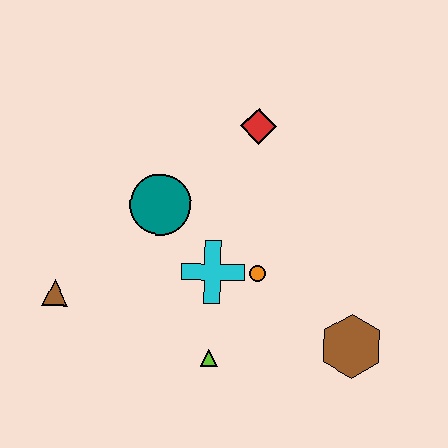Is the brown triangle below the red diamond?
Yes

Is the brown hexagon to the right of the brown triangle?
Yes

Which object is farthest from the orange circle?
The brown triangle is farthest from the orange circle.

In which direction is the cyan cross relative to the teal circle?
The cyan cross is below the teal circle.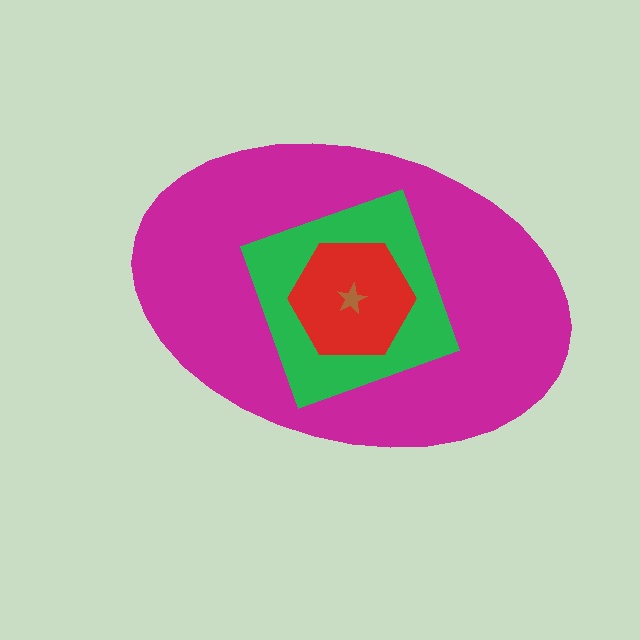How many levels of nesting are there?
4.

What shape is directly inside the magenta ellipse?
The green diamond.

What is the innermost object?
The brown star.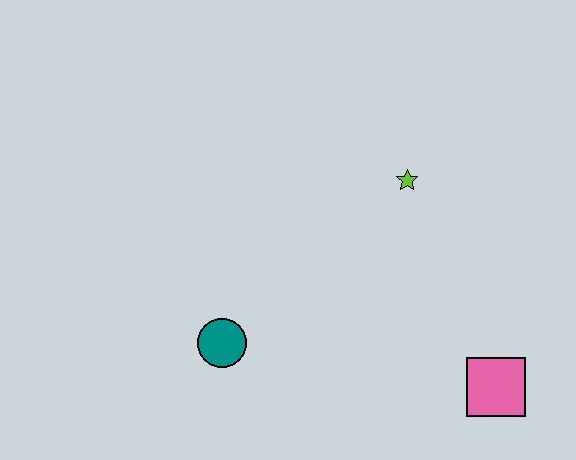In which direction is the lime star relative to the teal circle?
The lime star is to the right of the teal circle.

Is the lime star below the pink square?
No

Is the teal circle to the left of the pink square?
Yes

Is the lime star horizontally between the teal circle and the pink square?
Yes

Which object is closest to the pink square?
The lime star is closest to the pink square.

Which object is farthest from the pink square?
The teal circle is farthest from the pink square.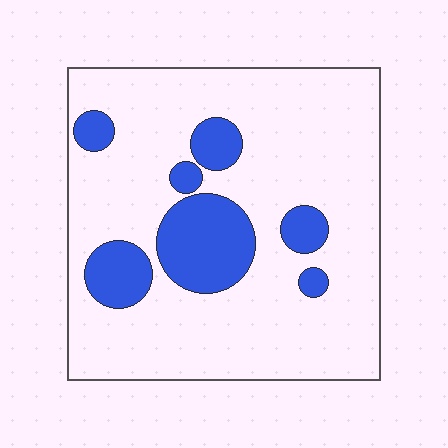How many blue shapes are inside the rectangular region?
7.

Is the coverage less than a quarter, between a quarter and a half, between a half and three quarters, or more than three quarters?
Less than a quarter.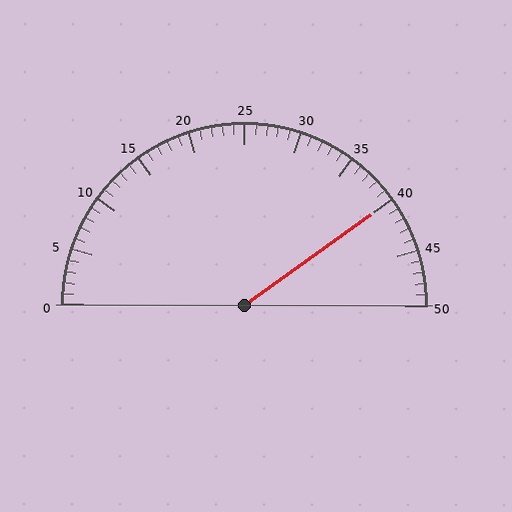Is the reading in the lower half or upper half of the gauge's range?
The reading is in the upper half of the range (0 to 50).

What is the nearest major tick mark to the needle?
The nearest major tick mark is 40.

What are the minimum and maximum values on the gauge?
The gauge ranges from 0 to 50.